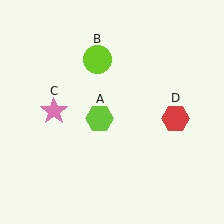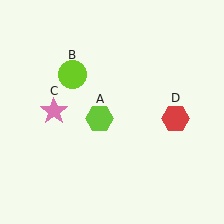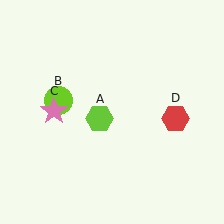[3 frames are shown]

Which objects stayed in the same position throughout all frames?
Lime hexagon (object A) and pink star (object C) and red hexagon (object D) remained stationary.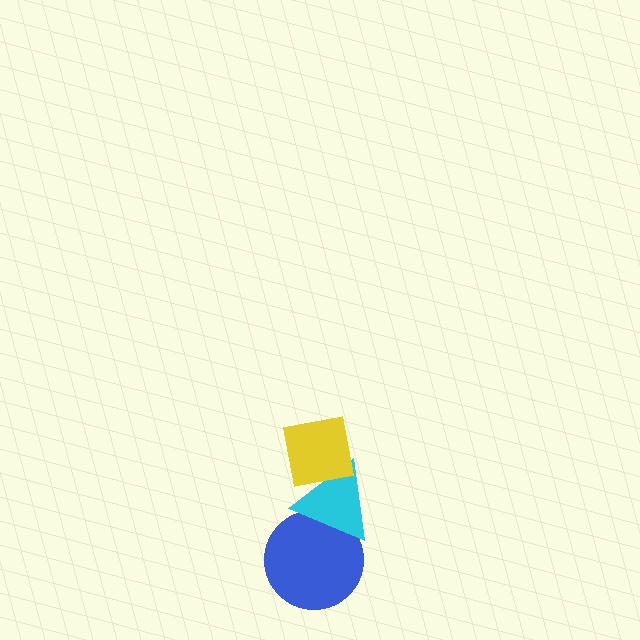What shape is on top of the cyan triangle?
The yellow square is on top of the cyan triangle.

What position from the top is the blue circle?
The blue circle is 3rd from the top.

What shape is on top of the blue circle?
The cyan triangle is on top of the blue circle.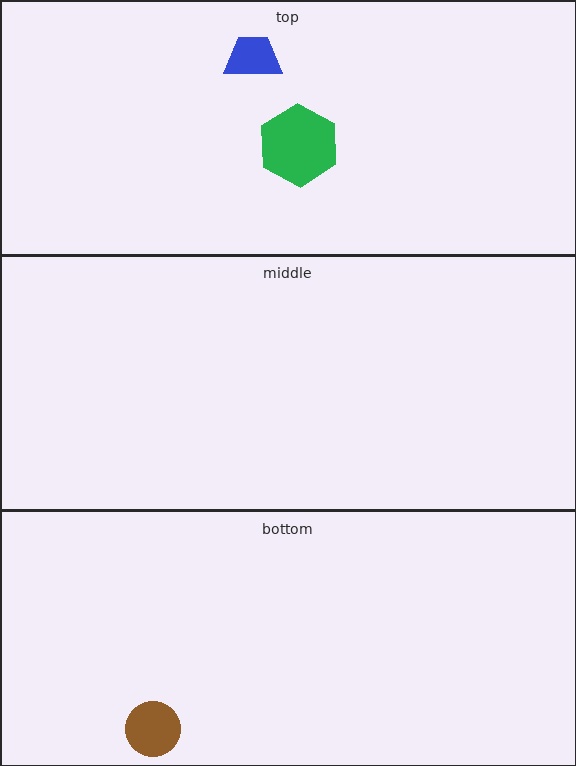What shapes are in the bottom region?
The brown circle.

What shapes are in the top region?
The green hexagon, the blue trapezoid.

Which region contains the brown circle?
The bottom region.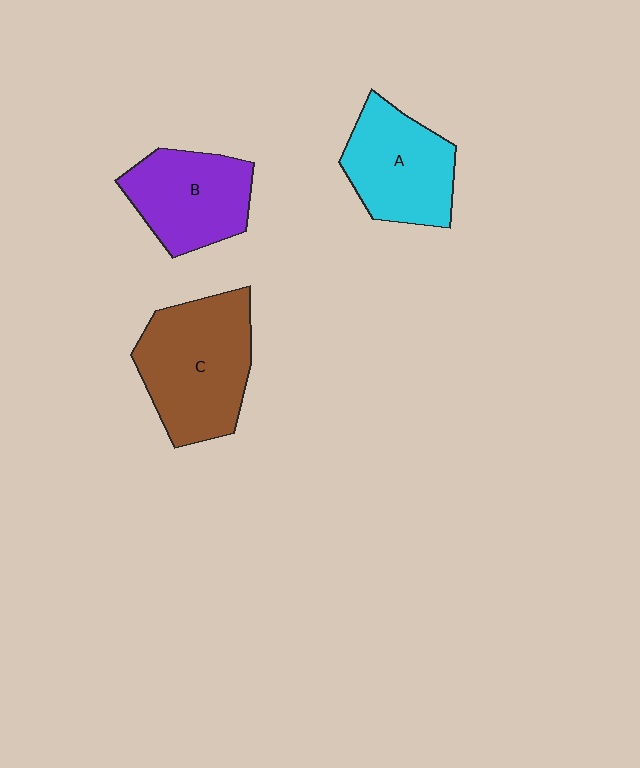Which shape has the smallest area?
Shape B (purple).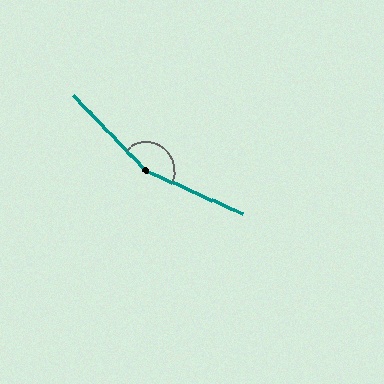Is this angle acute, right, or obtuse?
It is obtuse.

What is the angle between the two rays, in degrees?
Approximately 158 degrees.